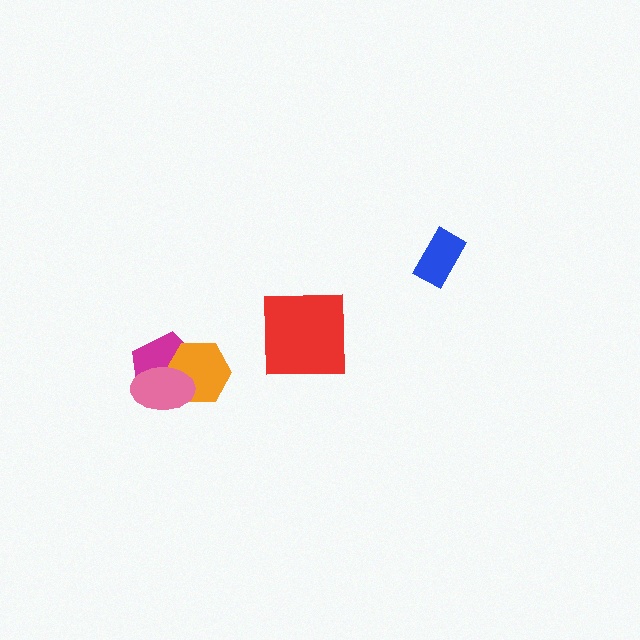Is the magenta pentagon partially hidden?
Yes, it is partially covered by another shape.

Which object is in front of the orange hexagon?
The pink ellipse is in front of the orange hexagon.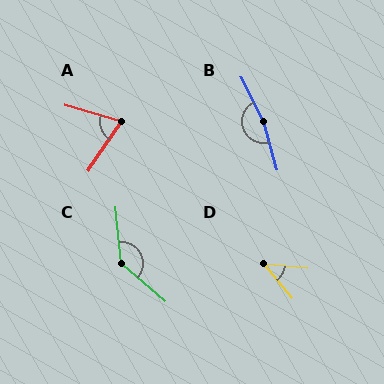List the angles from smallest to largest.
D (45°), A (72°), C (136°), B (169°).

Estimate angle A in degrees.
Approximately 72 degrees.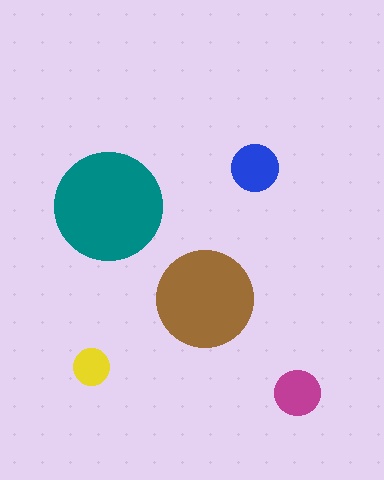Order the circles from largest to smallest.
the teal one, the brown one, the blue one, the magenta one, the yellow one.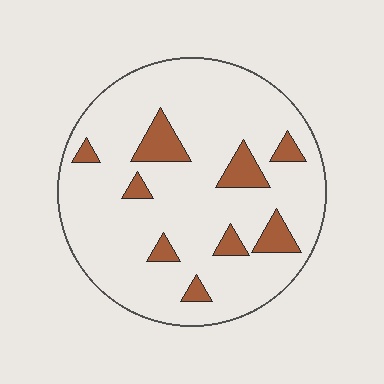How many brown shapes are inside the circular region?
9.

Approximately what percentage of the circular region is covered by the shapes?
Approximately 15%.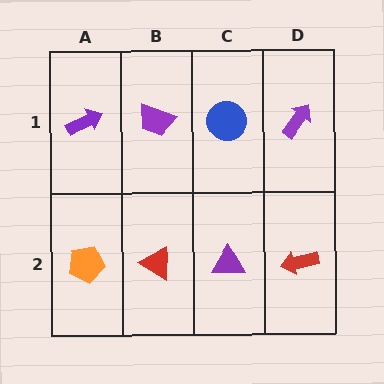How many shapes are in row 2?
4 shapes.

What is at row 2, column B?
A red triangle.